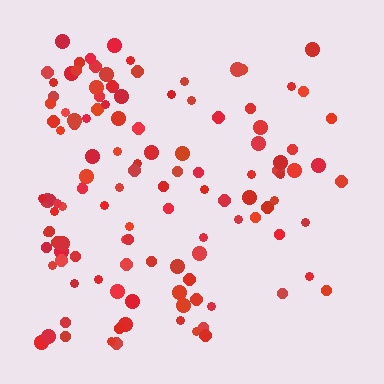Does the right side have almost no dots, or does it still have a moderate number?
Still a moderate number, just noticeably fewer than the left.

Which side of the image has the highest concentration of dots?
The left.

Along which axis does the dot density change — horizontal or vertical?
Horizontal.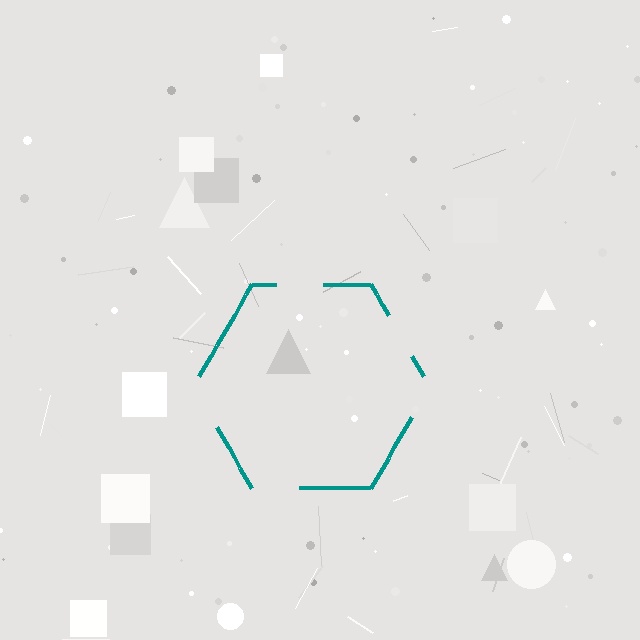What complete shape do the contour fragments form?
The contour fragments form a hexagon.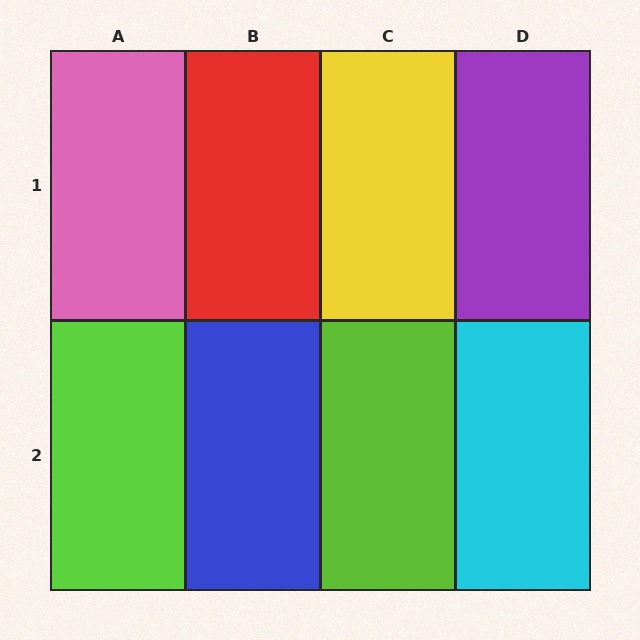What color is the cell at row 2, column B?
Blue.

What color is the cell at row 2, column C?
Lime.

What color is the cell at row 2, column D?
Cyan.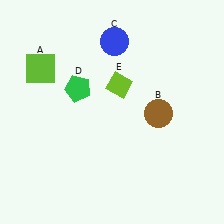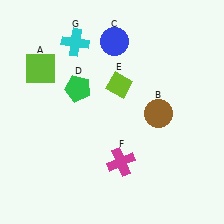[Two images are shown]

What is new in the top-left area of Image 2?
A cyan cross (G) was added in the top-left area of Image 2.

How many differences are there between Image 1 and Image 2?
There are 2 differences between the two images.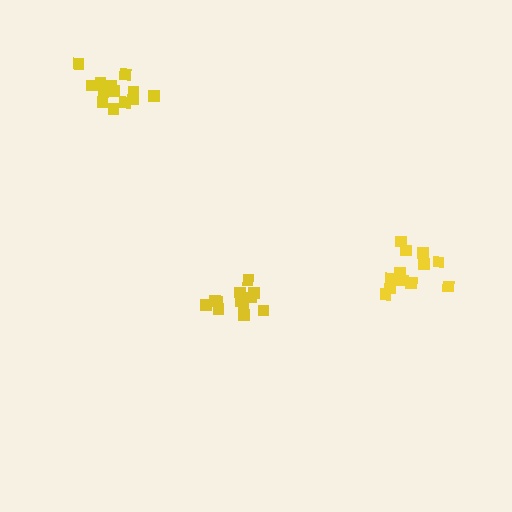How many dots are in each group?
Group 1: 14 dots, Group 2: 12 dots, Group 3: 12 dots (38 total).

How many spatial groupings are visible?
There are 3 spatial groupings.